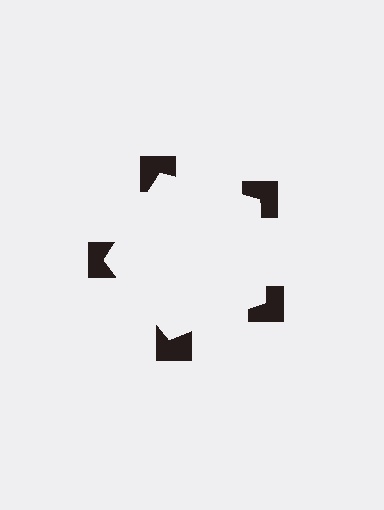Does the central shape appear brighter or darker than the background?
It typically appears slightly brighter than the background, even though no actual brightness change is drawn.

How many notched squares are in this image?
There are 5 — one at each vertex of the illusory pentagon.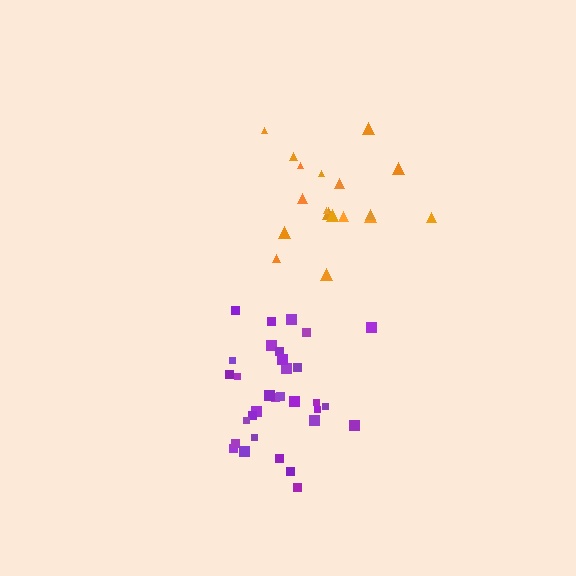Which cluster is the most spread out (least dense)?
Orange.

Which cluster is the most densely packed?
Purple.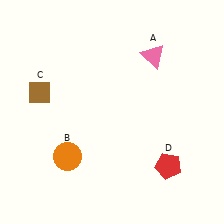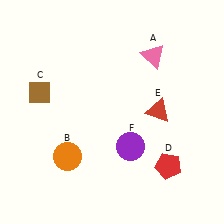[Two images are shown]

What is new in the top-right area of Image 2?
A red triangle (E) was added in the top-right area of Image 2.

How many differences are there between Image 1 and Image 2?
There are 2 differences between the two images.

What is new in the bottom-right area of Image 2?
A purple circle (F) was added in the bottom-right area of Image 2.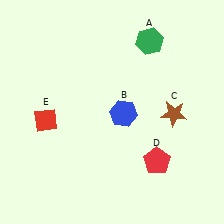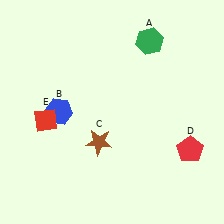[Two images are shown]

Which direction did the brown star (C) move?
The brown star (C) moved left.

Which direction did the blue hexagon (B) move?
The blue hexagon (B) moved left.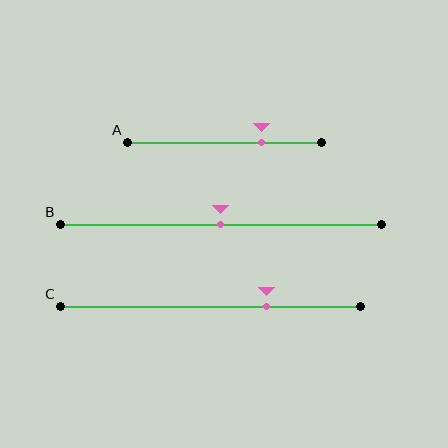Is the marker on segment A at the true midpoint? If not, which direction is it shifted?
No, the marker on segment A is shifted to the right by about 19% of the segment length.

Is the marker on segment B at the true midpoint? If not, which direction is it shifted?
Yes, the marker on segment B is at the true midpoint.